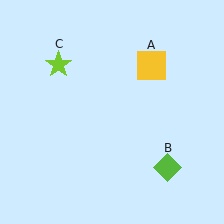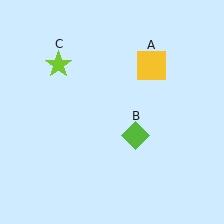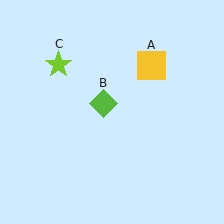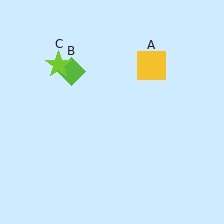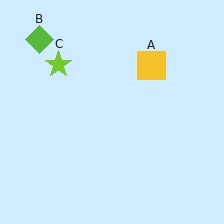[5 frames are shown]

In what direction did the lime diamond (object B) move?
The lime diamond (object B) moved up and to the left.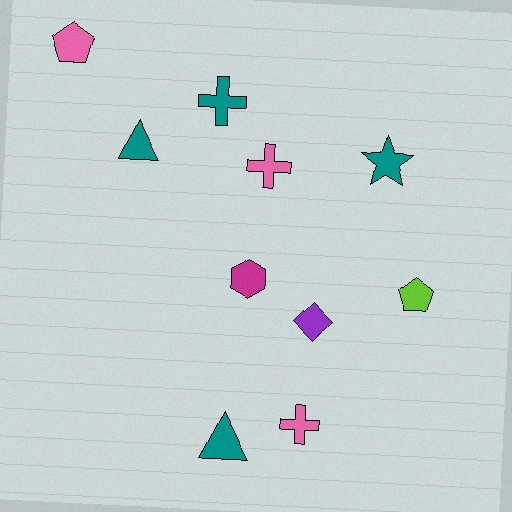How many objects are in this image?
There are 10 objects.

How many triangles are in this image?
There are 2 triangles.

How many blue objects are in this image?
There are no blue objects.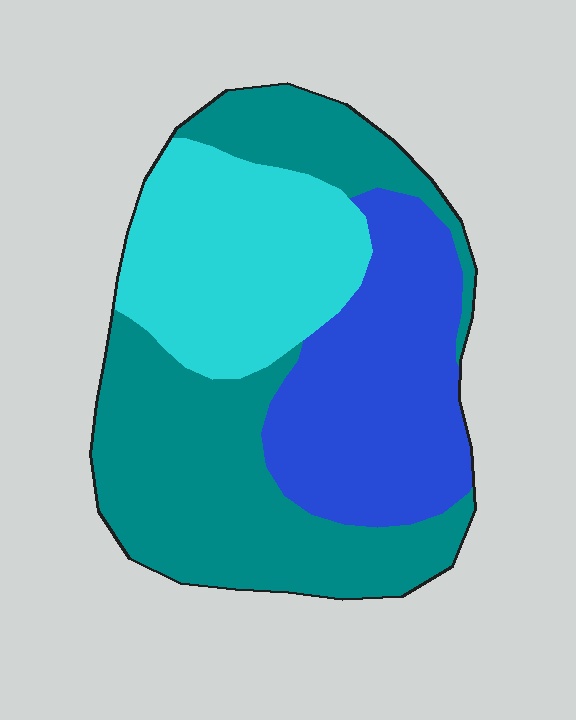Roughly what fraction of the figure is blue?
Blue takes up about one third (1/3) of the figure.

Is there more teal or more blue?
Teal.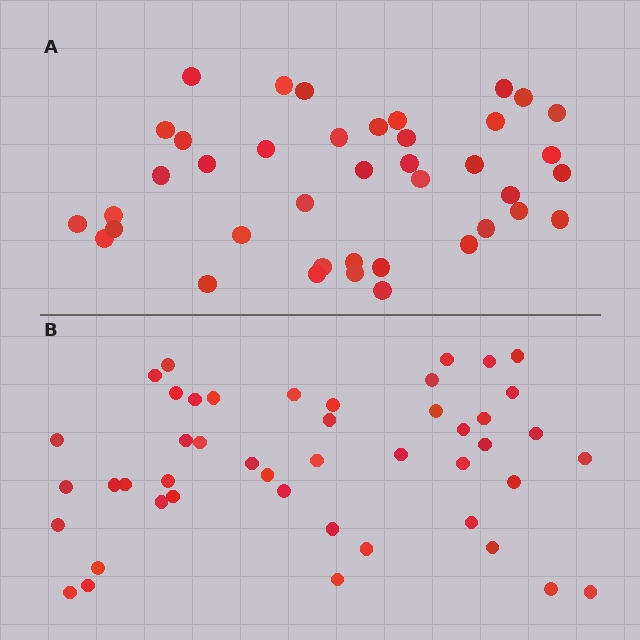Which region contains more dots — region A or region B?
Region B (the bottom region) has more dots.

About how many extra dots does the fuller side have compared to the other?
Region B has about 6 more dots than region A.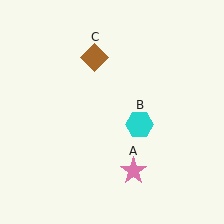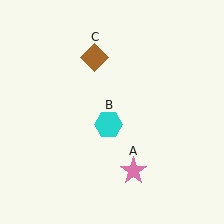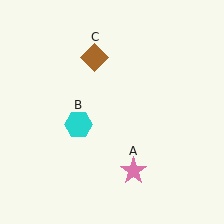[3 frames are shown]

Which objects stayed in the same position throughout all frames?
Pink star (object A) and brown diamond (object C) remained stationary.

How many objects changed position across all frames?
1 object changed position: cyan hexagon (object B).